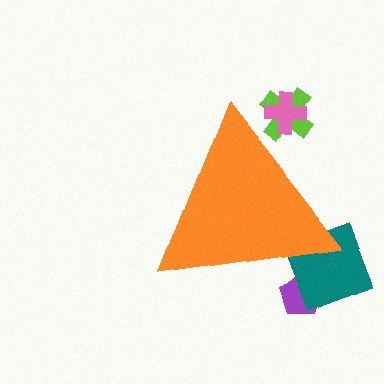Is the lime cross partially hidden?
Yes, the lime cross is partially hidden behind the orange triangle.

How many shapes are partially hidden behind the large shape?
4 shapes are partially hidden.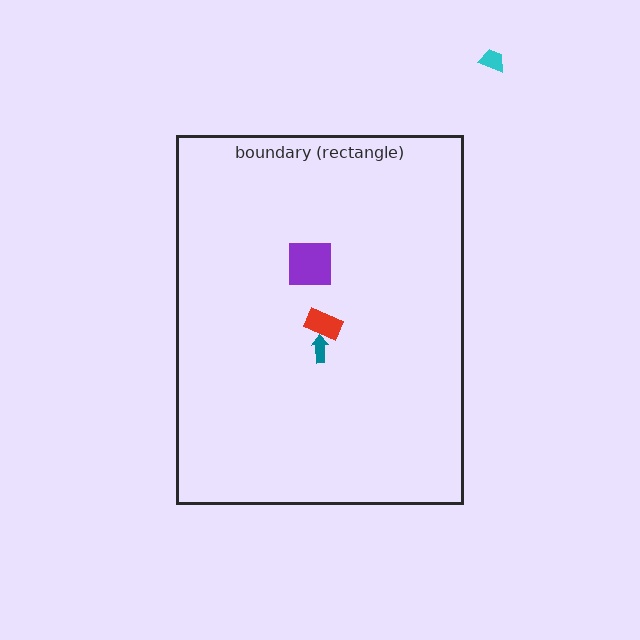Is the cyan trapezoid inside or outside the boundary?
Outside.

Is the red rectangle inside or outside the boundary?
Inside.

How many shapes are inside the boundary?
3 inside, 1 outside.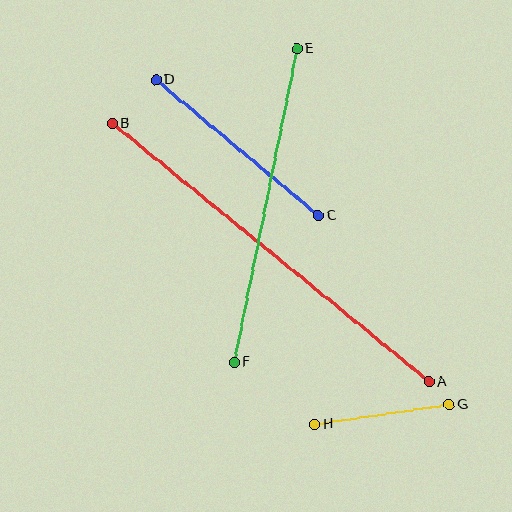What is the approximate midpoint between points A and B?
The midpoint is at approximately (271, 252) pixels.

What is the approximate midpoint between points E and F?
The midpoint is at approximately (266, 205) pixels.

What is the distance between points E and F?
The distance is approximately 320 pixels.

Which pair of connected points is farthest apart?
Points A and B are farthest apart.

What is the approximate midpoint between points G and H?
The midpoint is at approximately (382, 414) pixels.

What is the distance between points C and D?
The distance is approximately 212 pixels.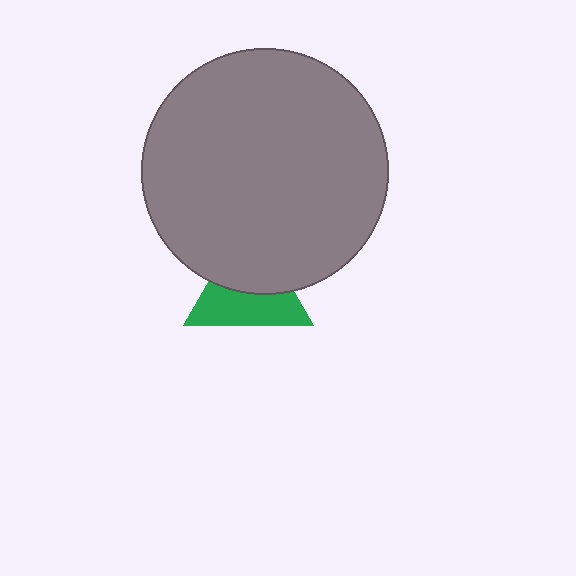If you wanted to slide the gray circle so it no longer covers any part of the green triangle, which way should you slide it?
Slide it up — that is the most direct way to separate the two shapes.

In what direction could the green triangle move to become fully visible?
The green triangle could move down. That would shift it out from behind the gray circle entirely.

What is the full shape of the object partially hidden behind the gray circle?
The partially hidden object is a green triangle.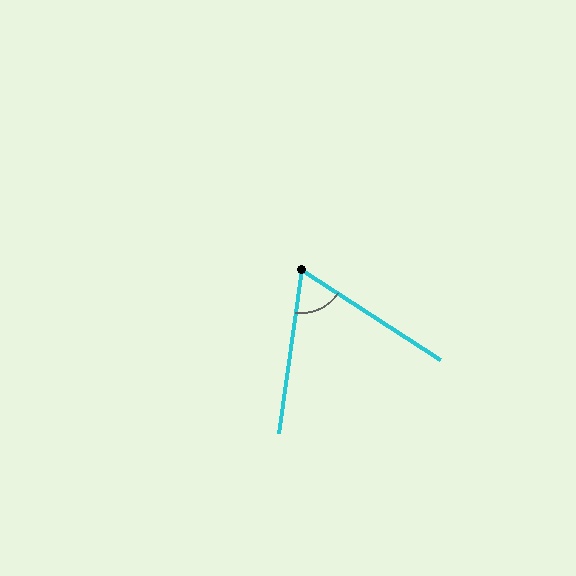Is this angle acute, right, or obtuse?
It is acute.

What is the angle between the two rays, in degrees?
Approximately 65 degrees.